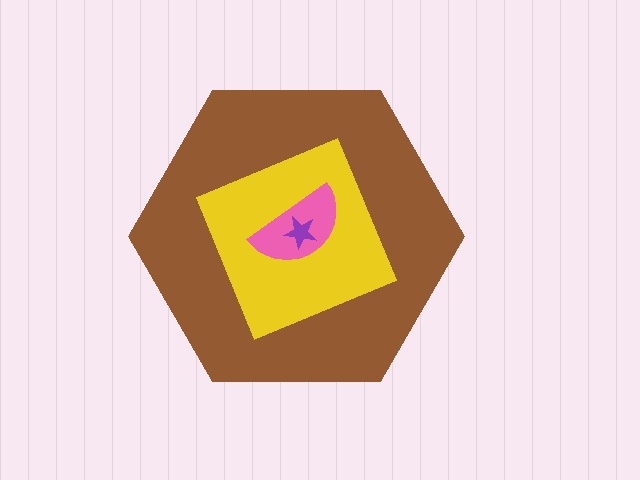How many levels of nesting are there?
4.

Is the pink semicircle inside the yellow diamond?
Yes.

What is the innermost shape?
The purple star.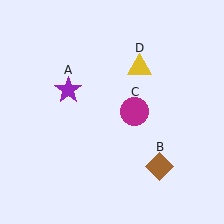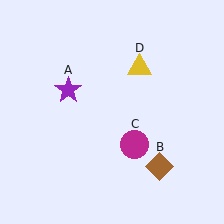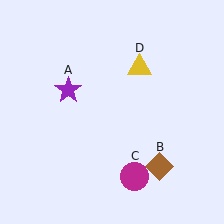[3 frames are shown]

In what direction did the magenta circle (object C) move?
The magenta circle (object C) moved down.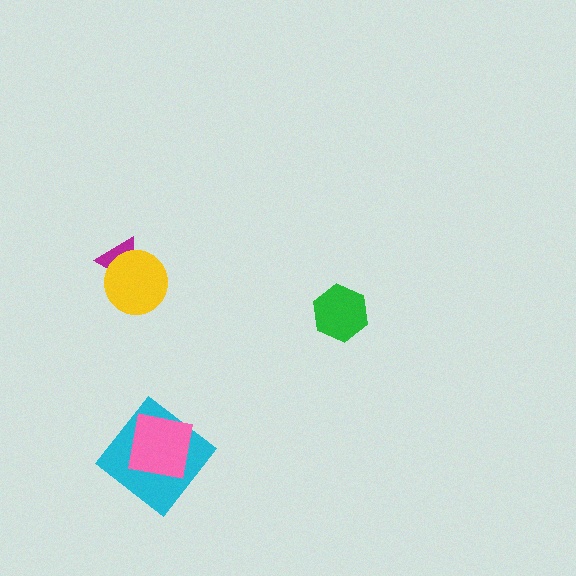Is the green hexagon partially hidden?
No, no other shape covers it.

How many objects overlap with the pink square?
1 object overlaps with the pink square.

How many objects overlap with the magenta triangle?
1 object overlaps with the magenta triangle.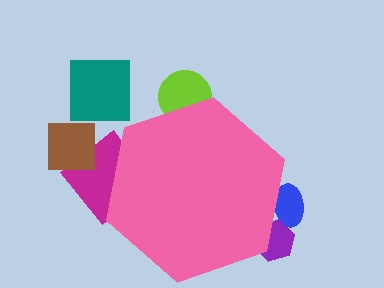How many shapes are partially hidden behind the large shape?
4 shapes are partially hidden.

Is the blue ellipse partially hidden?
Yes, the blue ellipse is partially hidden behind the pink hexagon.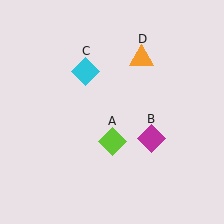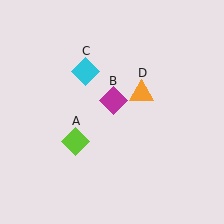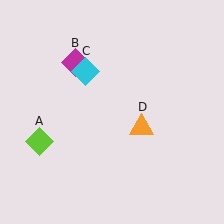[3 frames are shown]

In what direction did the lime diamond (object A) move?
The lime diamond (object A) moved left.